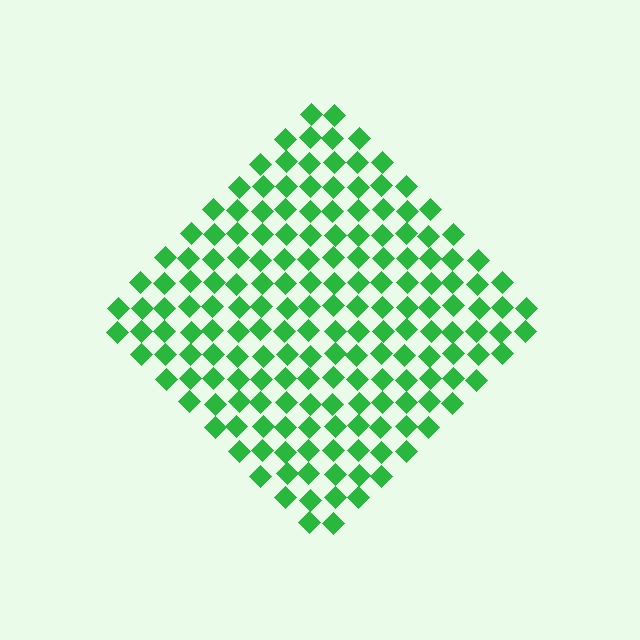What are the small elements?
The small elements are diamonds.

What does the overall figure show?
The overall figure shows a diamond.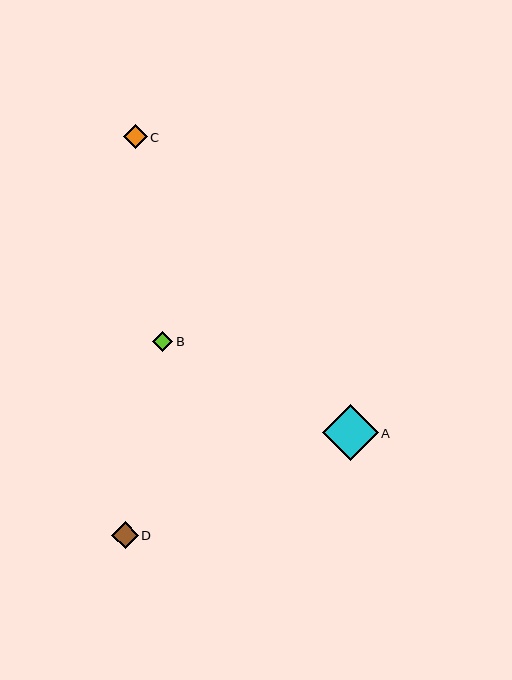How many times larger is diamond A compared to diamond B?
Diamond A is approximately 2.8 times the size of diamond B.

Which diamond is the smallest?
Diamond B is the smallest with a size of approximately 20 pixels.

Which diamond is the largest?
Diamond A is the largest with a size of approximately 56 pixels.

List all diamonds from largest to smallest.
From largest to smallest: A, D, C, B.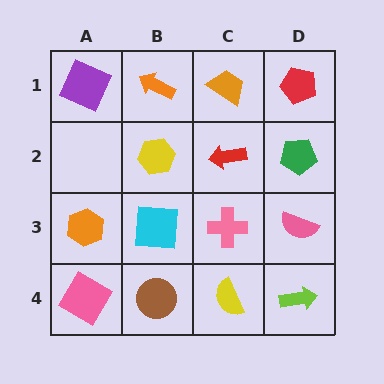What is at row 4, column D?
A lime arrow.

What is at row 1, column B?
An orange arrow.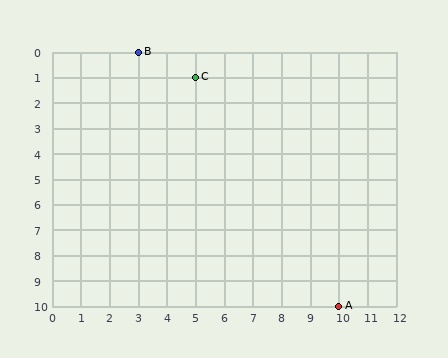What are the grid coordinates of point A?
Point A is at grid coordinates (10, 10).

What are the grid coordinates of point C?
Point C is at grid coordinates (5, 1).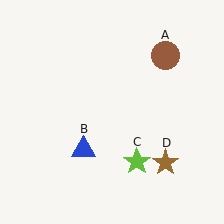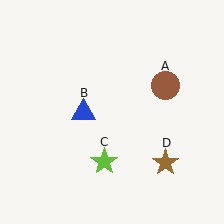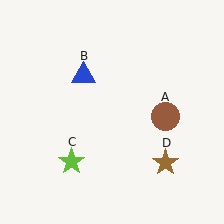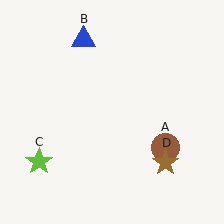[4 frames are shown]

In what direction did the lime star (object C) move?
The lime star (object C) moved left.